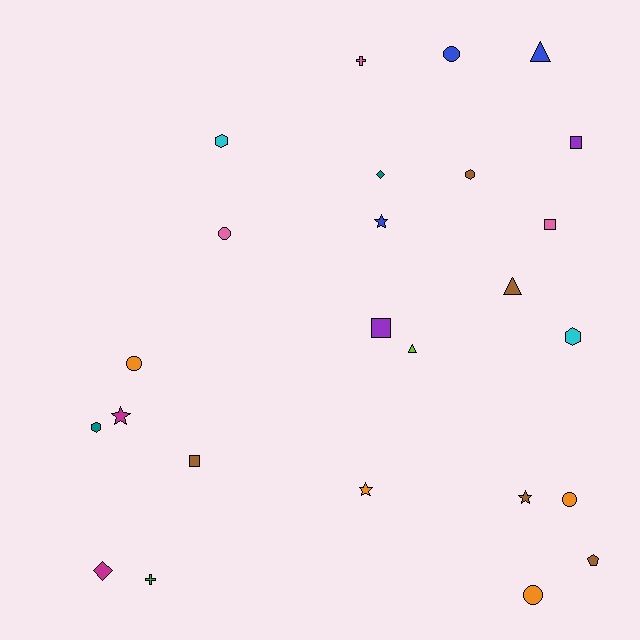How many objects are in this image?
There are 25 objects.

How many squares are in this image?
There are 4 squares.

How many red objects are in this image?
There are no red objects.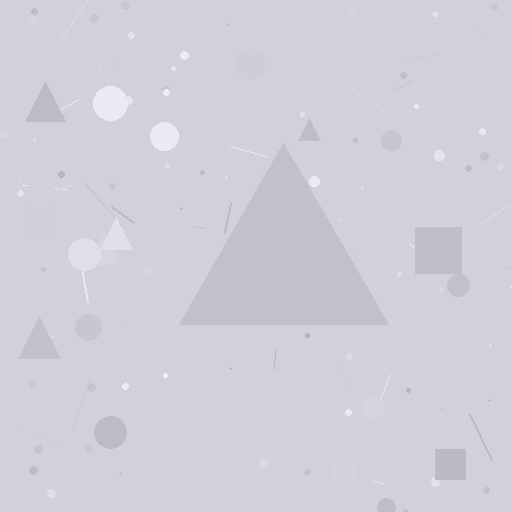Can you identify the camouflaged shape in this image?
The camouflaged shape is a triangle.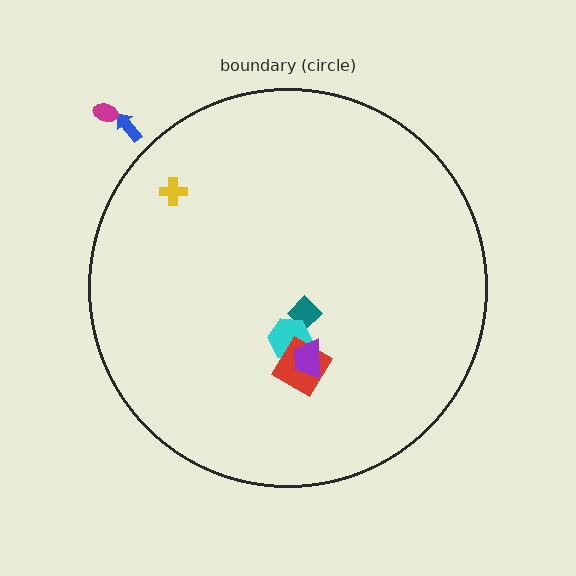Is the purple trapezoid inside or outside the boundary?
Inside.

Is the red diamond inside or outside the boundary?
Inside.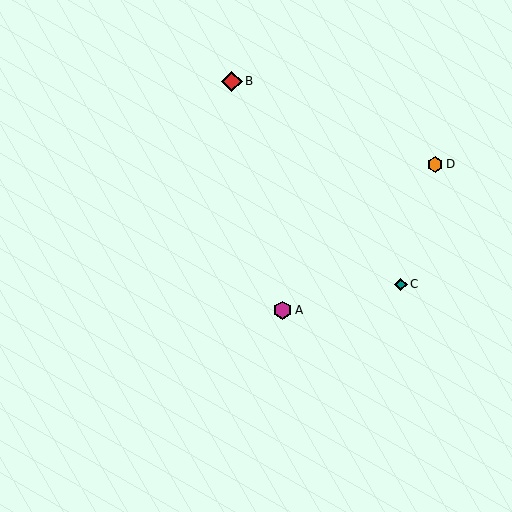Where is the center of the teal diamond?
The center of the teal diamond is at (401, 284).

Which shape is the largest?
The red diamond (labeled B) is the largest.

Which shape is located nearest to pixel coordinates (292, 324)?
The magenta hexagon (labeled A) at (283, 310) is nearest to that location.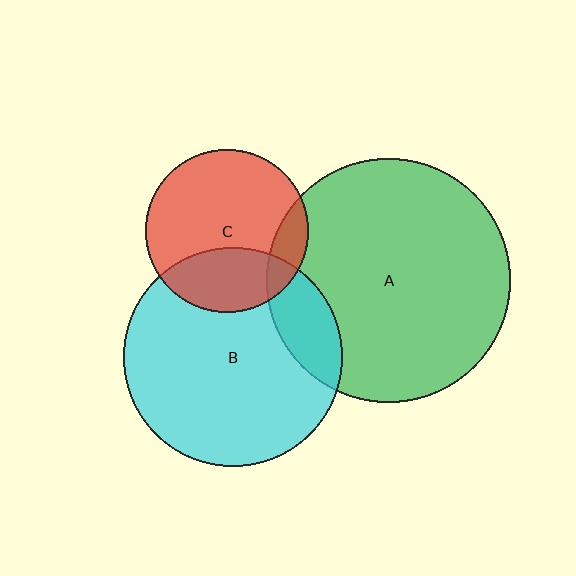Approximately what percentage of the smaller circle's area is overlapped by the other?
Approximately 30%.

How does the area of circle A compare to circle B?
Approximately 1.2 times.